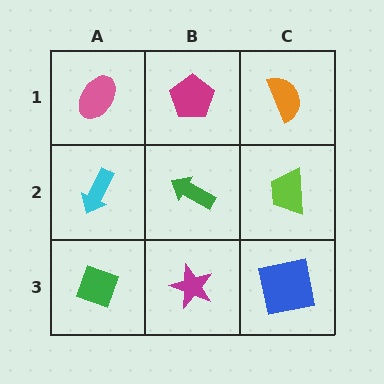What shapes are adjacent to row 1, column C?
A lime trapezoid (row 2, column C), a magenta pentagon (row 1, column B).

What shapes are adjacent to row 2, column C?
An orange semicircle (row 1, column C), a blue square (row 3, column C), a green arrow (row 2, column B).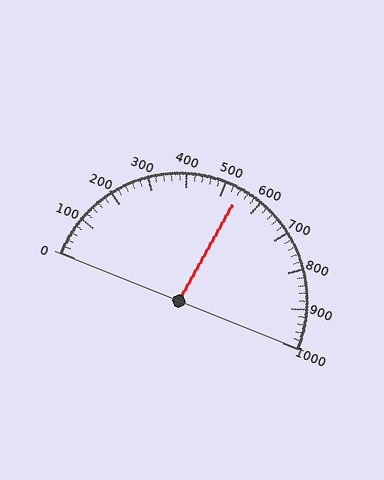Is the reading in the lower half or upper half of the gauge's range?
The reading is in the upper half of the range (0 to 1000).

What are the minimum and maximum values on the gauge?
The gauge ranges from 0 to 1000.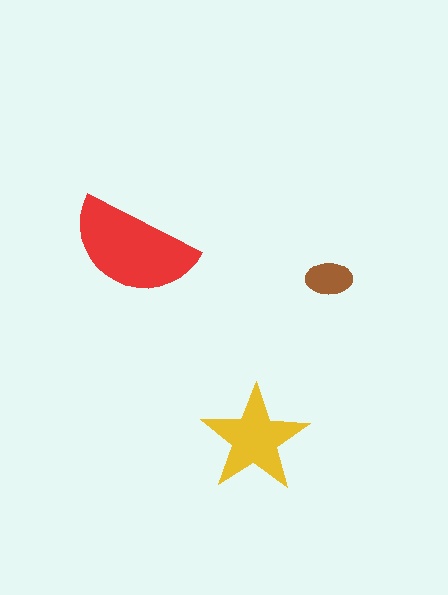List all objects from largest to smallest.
The red semicircle, the yellow star, the brown ellipse.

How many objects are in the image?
There are 3 objects in the image.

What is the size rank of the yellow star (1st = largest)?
2nd.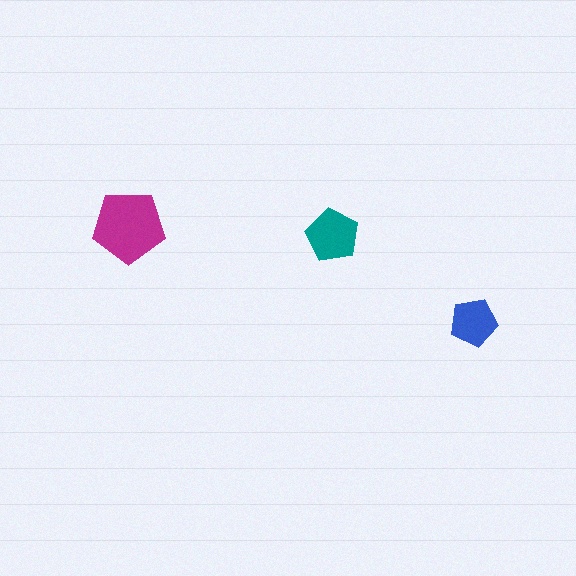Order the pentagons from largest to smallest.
the magenta one, the teal one, the blue one.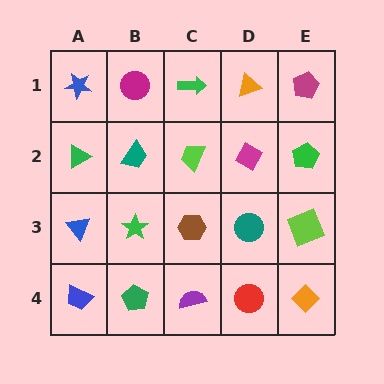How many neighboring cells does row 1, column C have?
3.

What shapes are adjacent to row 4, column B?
A green star (row 3, column B), a blue trapezoid (row 4, column A), a purple semicircle (row 4, column C).